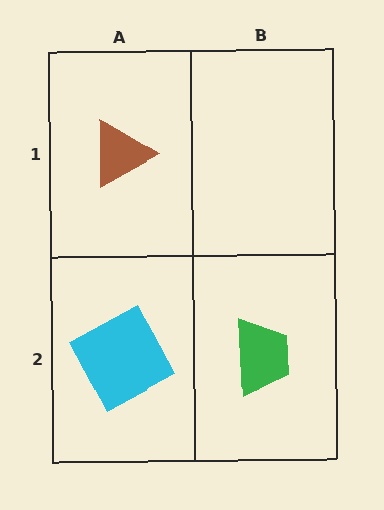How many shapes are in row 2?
2 shapes.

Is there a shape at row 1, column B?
No, that cell is empty.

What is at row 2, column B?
A green trapezoid.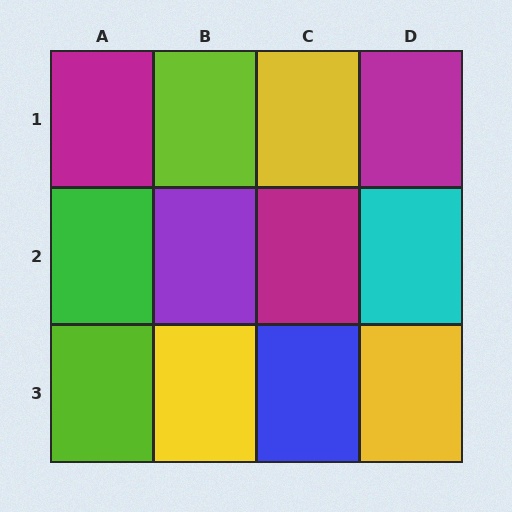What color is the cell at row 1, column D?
Magenta.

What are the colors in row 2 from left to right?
Green, purple, magenta, cyan.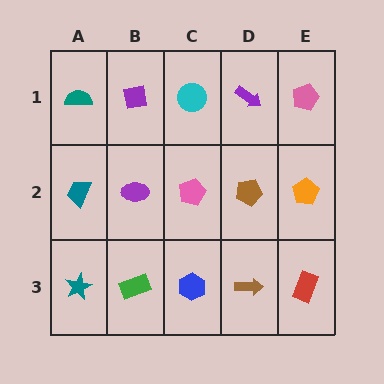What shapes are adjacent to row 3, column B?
A purple ellipse (row 2, column B), a teal star (row 3, column A), a blue hexagon (row 3, column C).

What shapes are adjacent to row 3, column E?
An orange pentagon (row 2, column E), a brown arrow (row 3, column D).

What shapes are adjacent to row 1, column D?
A brown pentagon (row 2, column D), a cyan circle (row 1, column C), a pink pentagon (row 1, column E).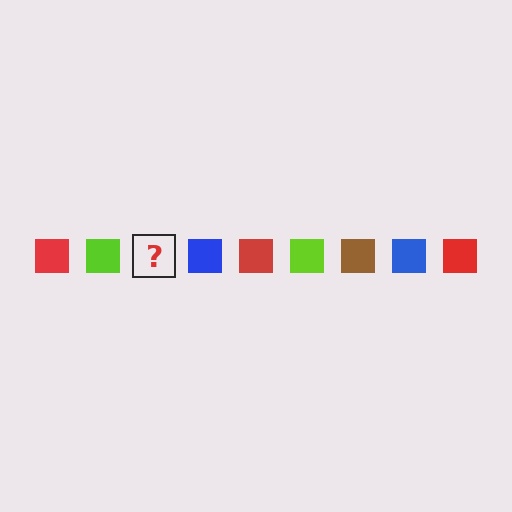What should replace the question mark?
The question mark should be replaced with a brown square.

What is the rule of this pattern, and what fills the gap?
The rule is that the pattern cycles through red, lime, brown, blue squares. The gap should be filled with a brown square.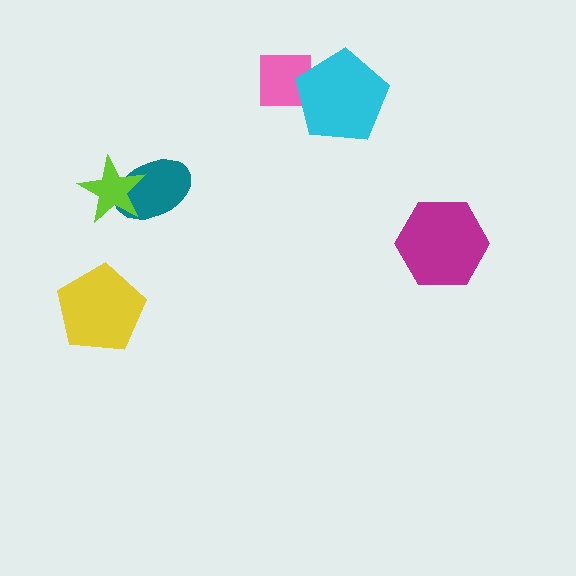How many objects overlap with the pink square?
1 object overlaps with the pink square.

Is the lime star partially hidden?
No, no other shape covers it.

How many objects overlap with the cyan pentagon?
1 object overlaps with the cyan pentagon.